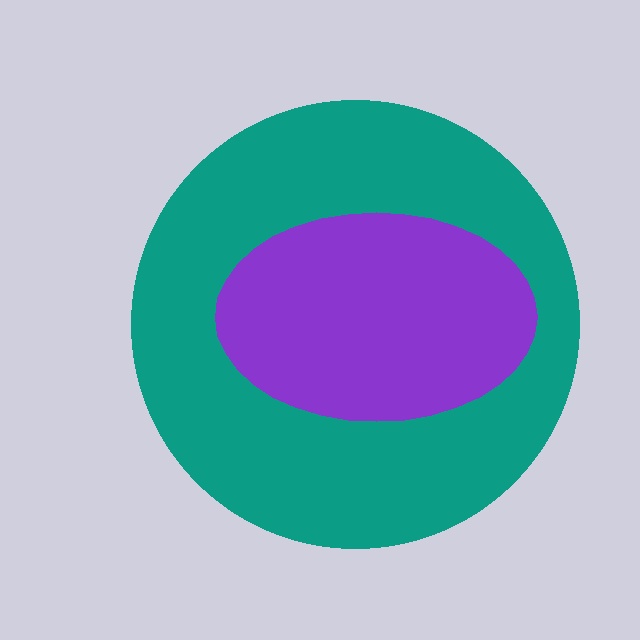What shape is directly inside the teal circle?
The purple ellipse.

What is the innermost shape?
The purple ellipse.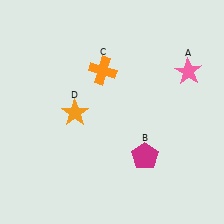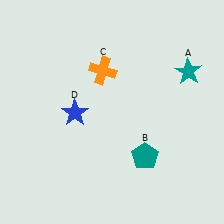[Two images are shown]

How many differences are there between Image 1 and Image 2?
There are 3 differences between the two images.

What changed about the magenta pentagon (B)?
In Image 1, B is magenta. In Image 2, it changed to teal.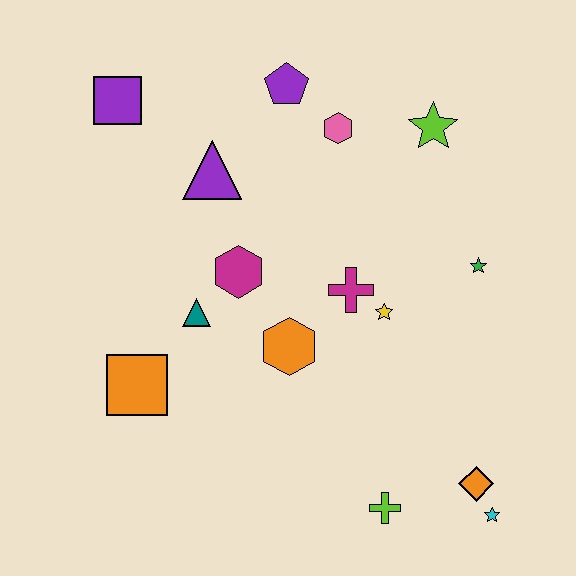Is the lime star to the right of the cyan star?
No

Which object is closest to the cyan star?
The orange diamond is closest to the cyan star.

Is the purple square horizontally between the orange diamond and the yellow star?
No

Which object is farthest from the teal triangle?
The cyan star is farthest from the teal triangle.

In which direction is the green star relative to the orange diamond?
The green star is above the orange diamond.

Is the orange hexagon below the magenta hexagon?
Yes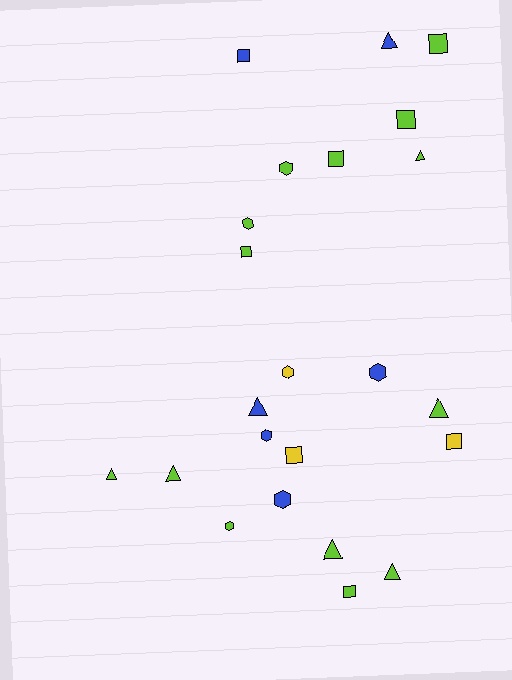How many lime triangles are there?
There are 6 lime triangles.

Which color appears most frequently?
Lime, with 14 objects.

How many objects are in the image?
There are 23 objects.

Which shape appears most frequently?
Triangle, with 8 objects.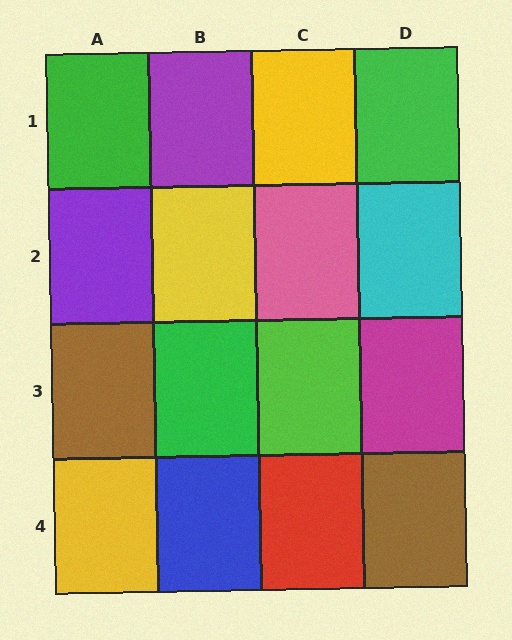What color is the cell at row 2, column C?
Pink.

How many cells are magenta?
1 cell is magenta.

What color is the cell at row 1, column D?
Green.